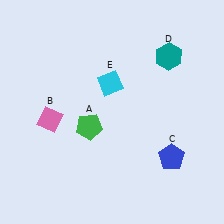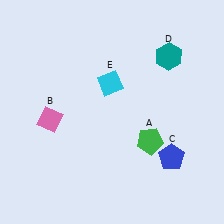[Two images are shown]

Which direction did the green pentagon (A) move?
The green pentagon (A) moved right.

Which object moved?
The green pentagon (A) moved right.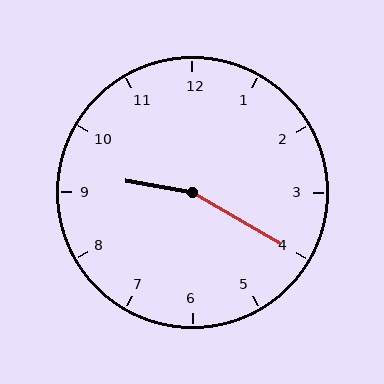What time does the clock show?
9:20.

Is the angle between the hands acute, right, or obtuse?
It is obtuse.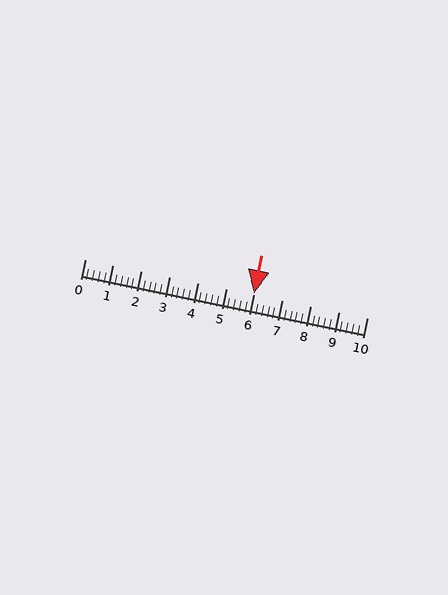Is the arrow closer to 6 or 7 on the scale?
The arrow is closer to 6.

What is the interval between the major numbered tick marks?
The major tick marks are spaced 1 units apart.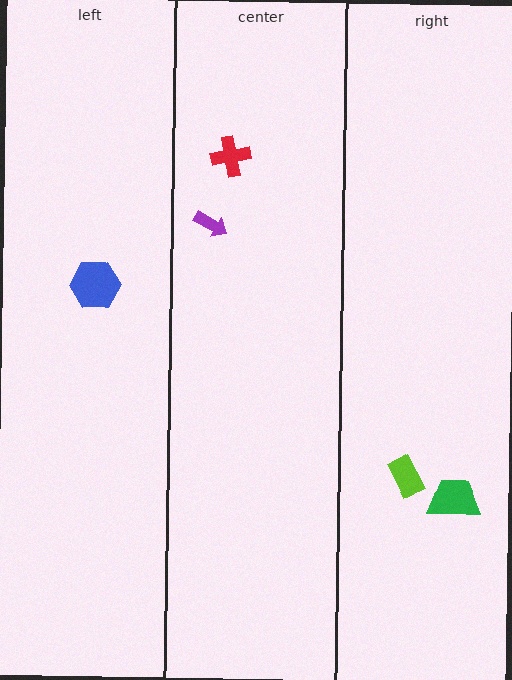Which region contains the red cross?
The center region.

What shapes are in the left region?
The blue hexagon.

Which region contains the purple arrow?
The center region.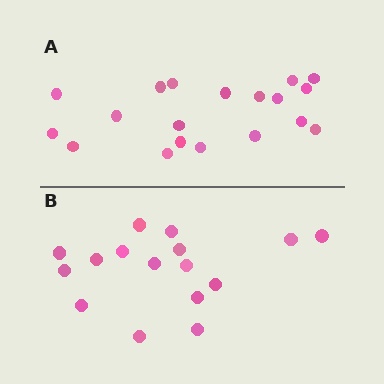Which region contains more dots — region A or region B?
Region A (the top region) has more dots.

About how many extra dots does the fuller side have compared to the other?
Region A has just a few more — roughly 2 or 3 more dots than region B.